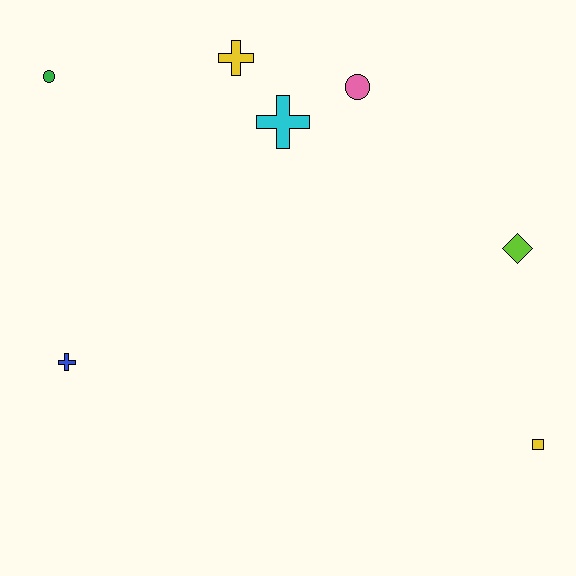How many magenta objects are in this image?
There are no magenta objects.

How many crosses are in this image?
There are 3 crosses.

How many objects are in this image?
There are 7 objects.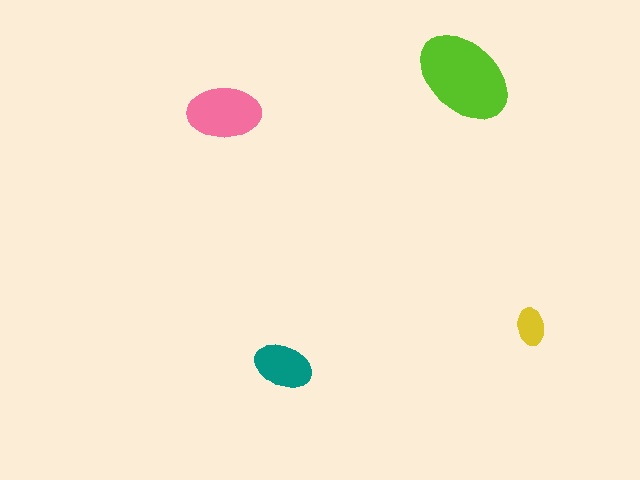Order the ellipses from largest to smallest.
the lime one, the pink one, the teal one, the yellow one.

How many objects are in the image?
There are 4 objects in the image.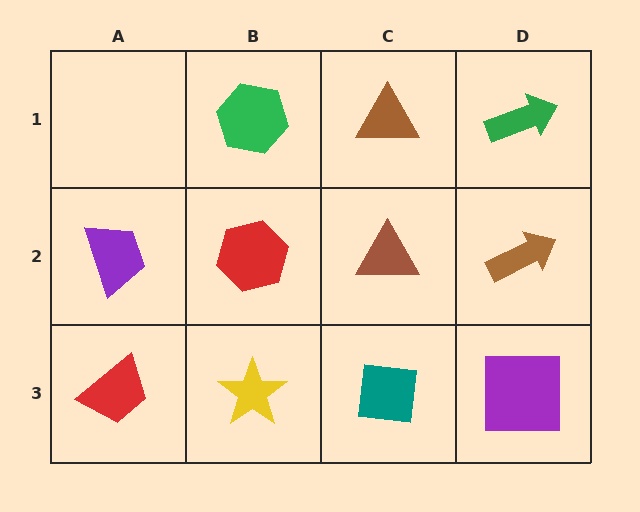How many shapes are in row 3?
4 shapes.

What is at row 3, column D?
A purple square.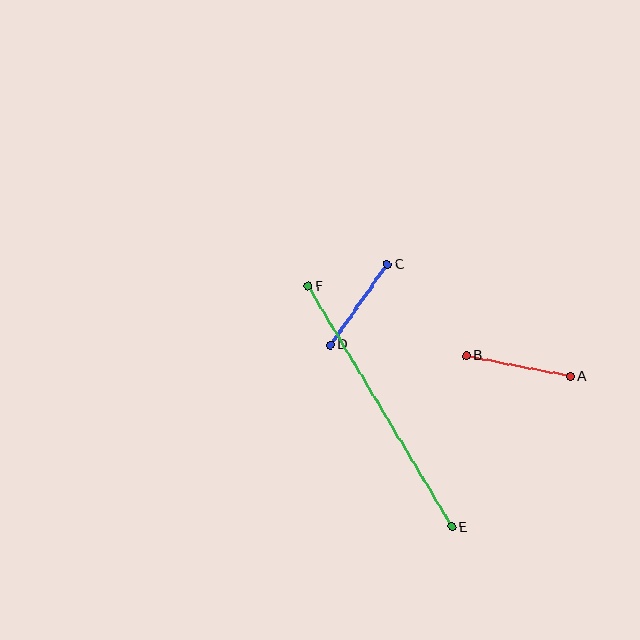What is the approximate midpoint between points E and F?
The midpoint is at approximately (380, 407) pixels.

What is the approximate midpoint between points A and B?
The midpoint is at approximately (518, 366) pixels.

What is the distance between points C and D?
The distance is approximately 98 pixels.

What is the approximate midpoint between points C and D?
The midpoint is at approximately (359, 305) pixels.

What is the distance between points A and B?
The distance is approximately 106 pixels.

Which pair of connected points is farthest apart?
Points E and F are farthest apart.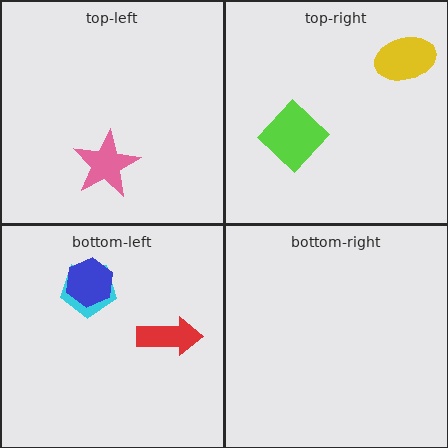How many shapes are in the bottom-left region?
3.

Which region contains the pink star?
The top-left region.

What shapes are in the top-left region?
The pink star.